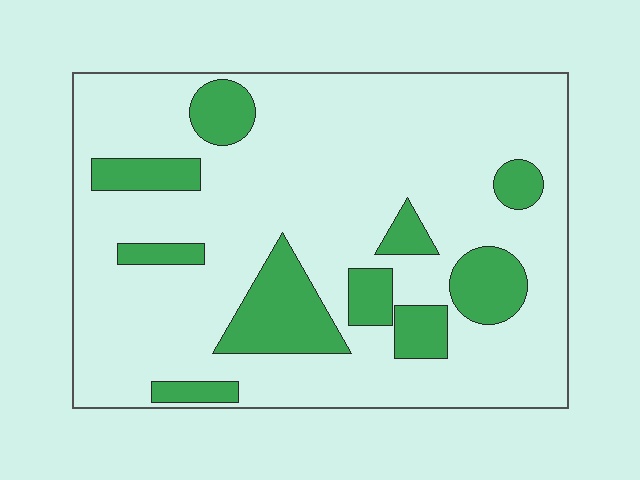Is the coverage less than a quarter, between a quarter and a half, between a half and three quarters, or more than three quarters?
Less than a quarter.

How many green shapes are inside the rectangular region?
10.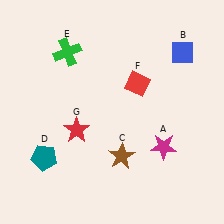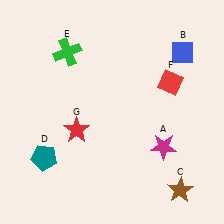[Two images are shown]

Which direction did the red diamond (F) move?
The red diamond (F) moved right.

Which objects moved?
The objects that moved are: the brown star (C), the red diamond (F).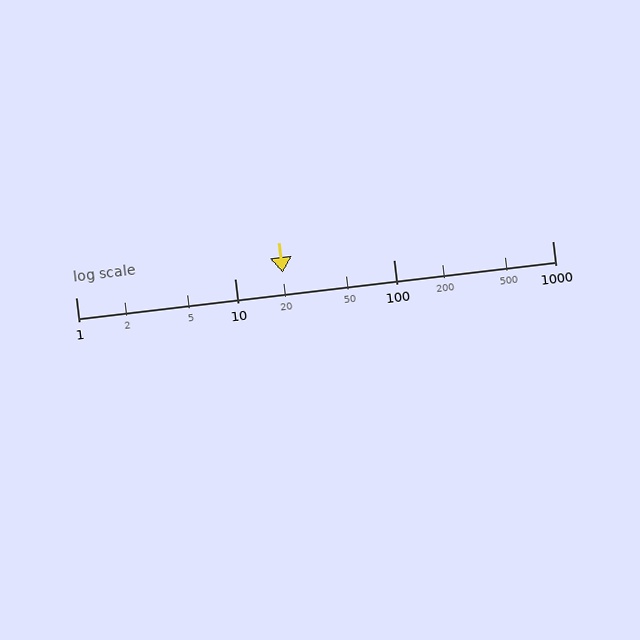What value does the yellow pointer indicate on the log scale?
The pointer indicates approximately 20.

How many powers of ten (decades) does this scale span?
The scale spans 3 decades, from 1 to 1000.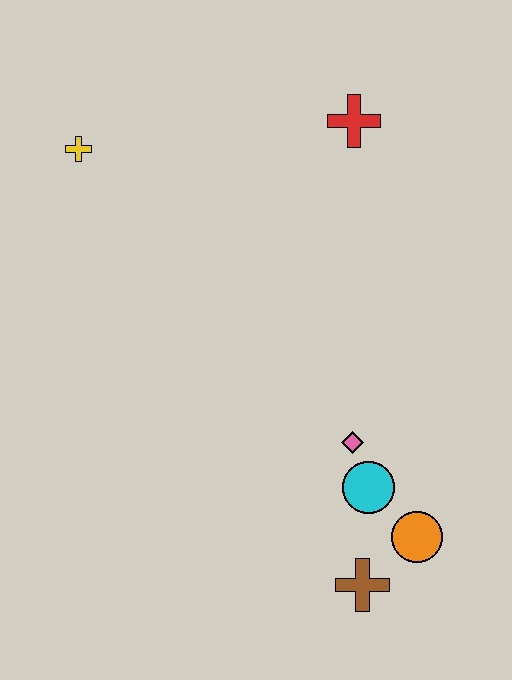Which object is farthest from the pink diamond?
The yellow cross is farthest from the pink diamond.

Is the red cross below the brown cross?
No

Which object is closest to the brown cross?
The orange circle is closest to the brown cross.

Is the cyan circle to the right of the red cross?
Yes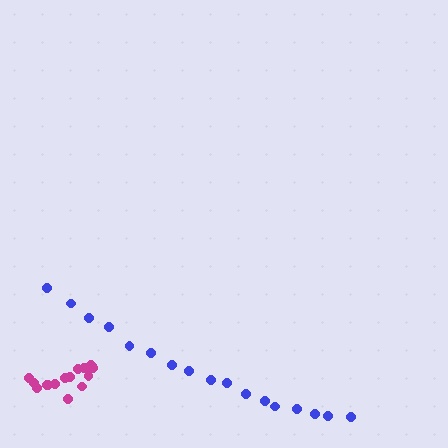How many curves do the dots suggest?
There are 2 distinct paths.